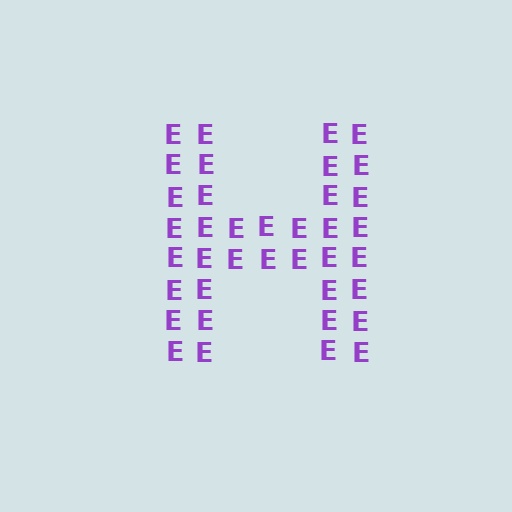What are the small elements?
The small elements are letter E's.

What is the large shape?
The large shape is the letter H.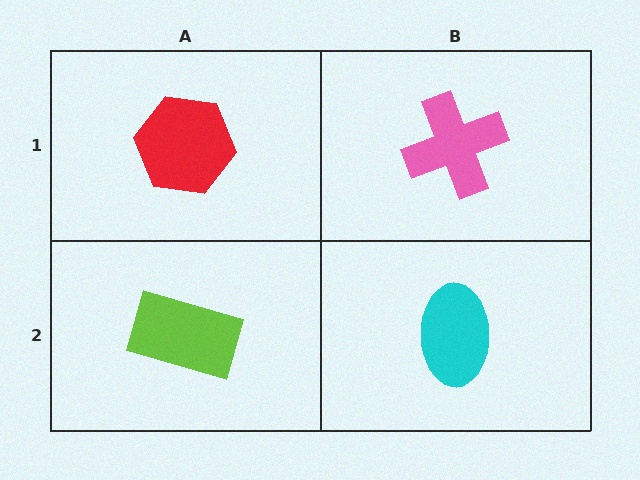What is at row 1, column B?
A pink cross.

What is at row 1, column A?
A red hexagon.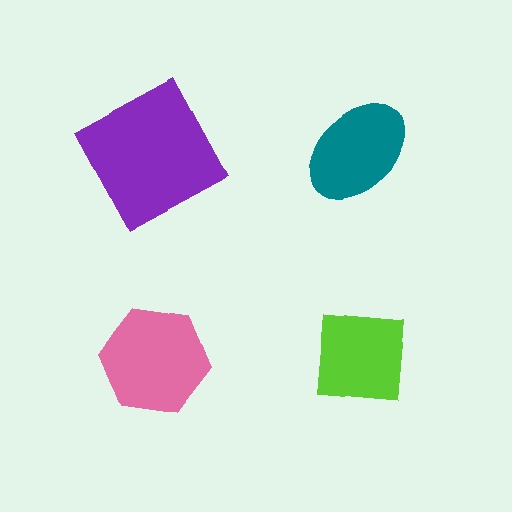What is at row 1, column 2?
A teal ellipse.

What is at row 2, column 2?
A lime square.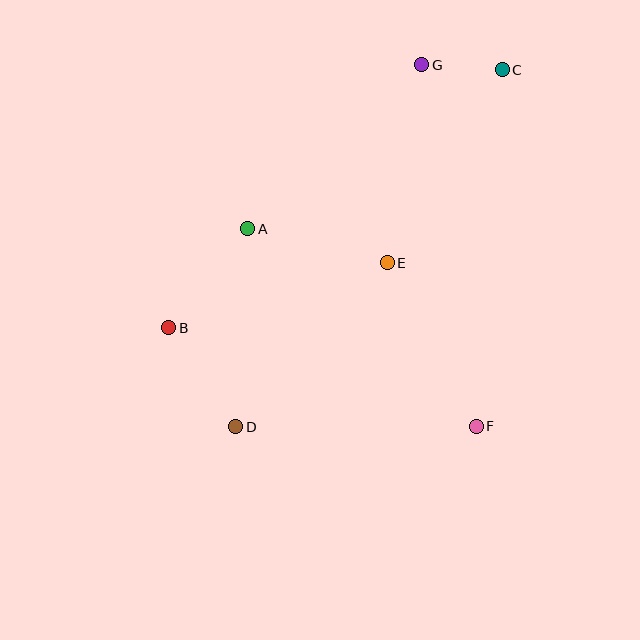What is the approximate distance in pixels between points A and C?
The distance between A and C is approximately 300 pixels.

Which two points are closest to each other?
Points C and G are closest to each other.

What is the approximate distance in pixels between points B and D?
The distance between B and D is approximately 119 pixels.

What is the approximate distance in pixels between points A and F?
The distance between A and F is approximately 302 pixels.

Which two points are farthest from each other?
Points C and D are farthest from each other.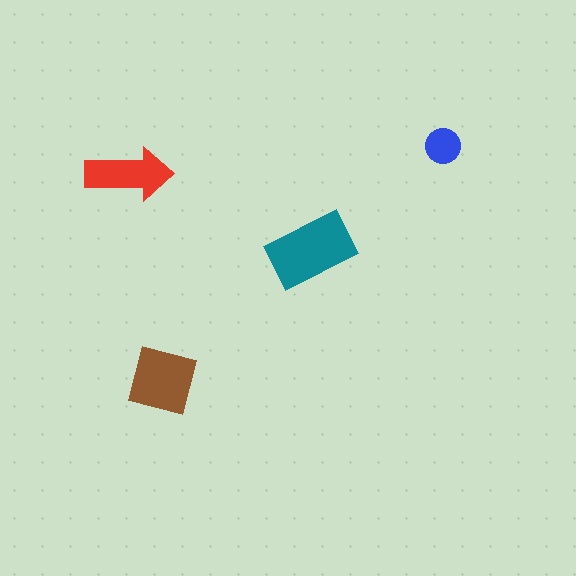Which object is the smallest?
The blue circle.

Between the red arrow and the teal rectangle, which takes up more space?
The teal rectangle.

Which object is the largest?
The teal rectangle.